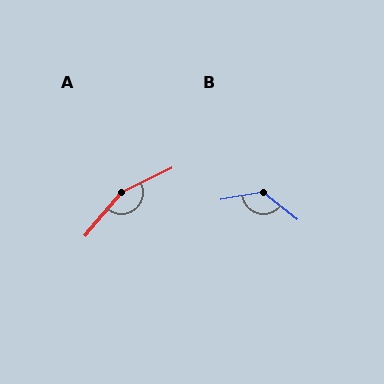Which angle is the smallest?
B, at approximately 132 degrees.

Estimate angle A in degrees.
Approximately 156 degrees.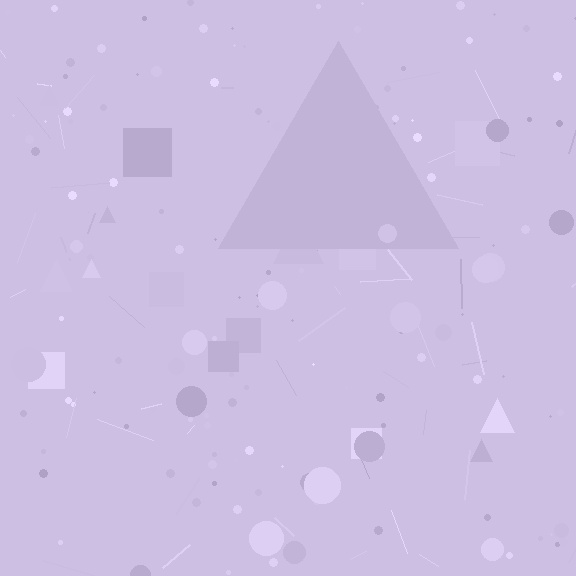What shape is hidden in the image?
A triangle is hidden in the image.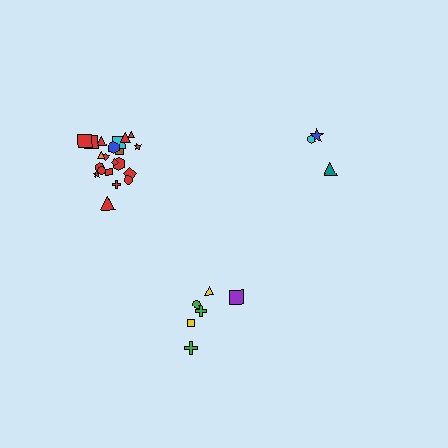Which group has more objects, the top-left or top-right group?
The top-left group.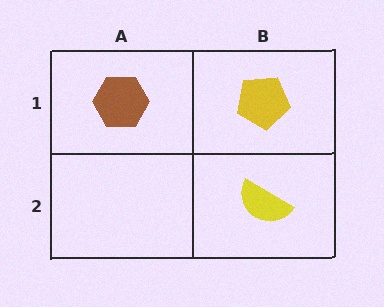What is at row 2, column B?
A yellow semicircle.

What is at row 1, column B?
A yellow pentagon.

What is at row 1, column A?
A brown hexagon.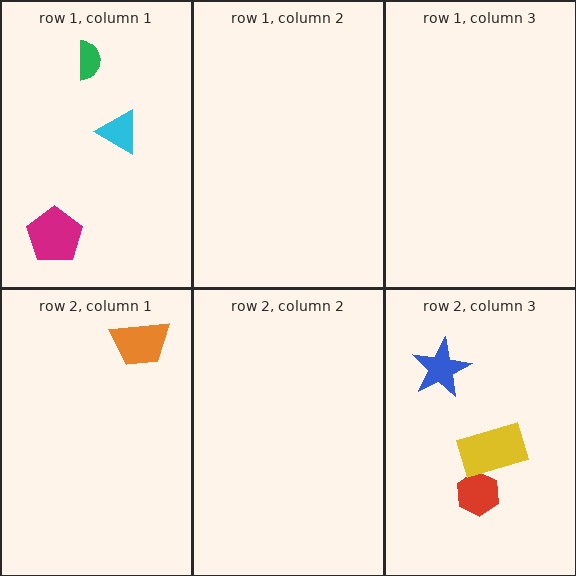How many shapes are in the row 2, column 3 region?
3.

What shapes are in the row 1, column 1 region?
The magenta pentagon, the green semicircle, the cyan triangle.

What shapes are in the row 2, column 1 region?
The orange trapezoid.